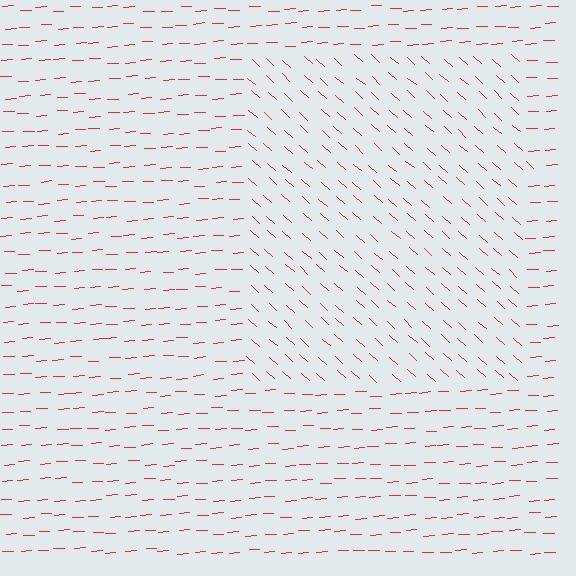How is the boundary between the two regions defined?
The boundary is defined purely by a change in line orientation (approximately 45 degrees difference). All lines are the same color and thickness.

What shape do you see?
I see a rectangle.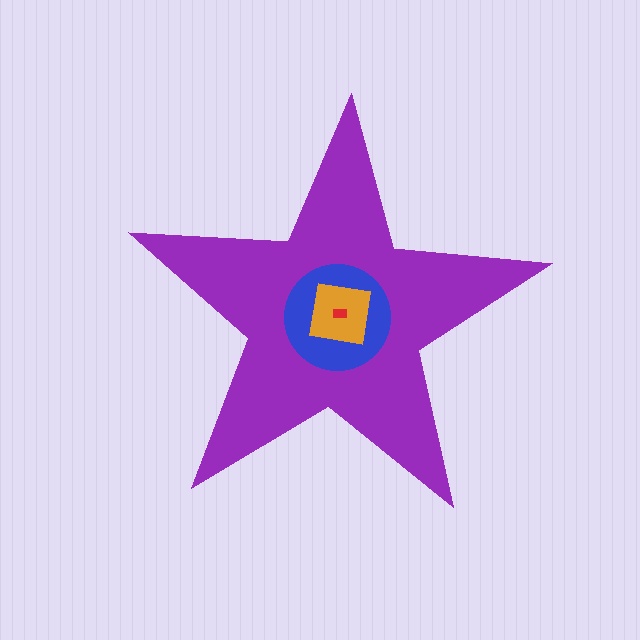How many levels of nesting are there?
4.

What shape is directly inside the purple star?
The blue circle.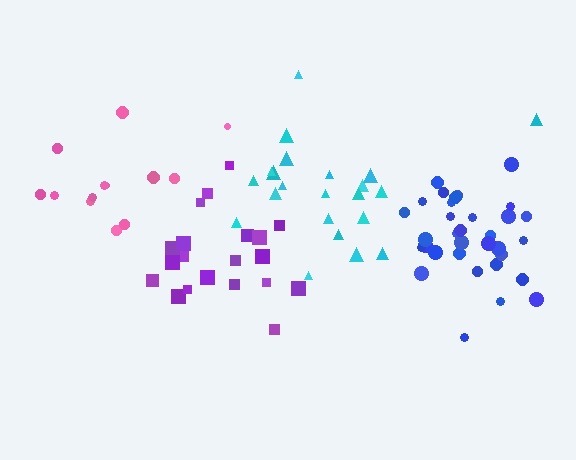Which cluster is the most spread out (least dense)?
Cyan.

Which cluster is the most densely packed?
Blue.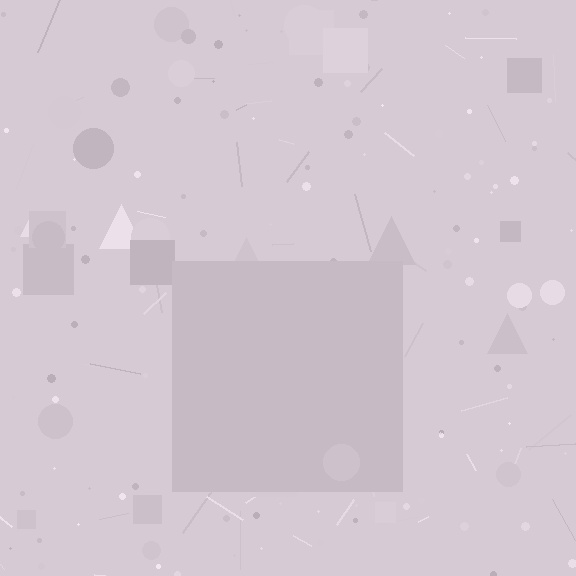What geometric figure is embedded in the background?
A square is embedded in the background.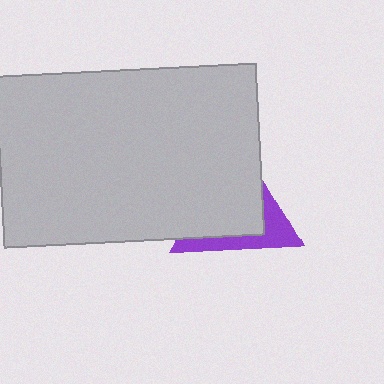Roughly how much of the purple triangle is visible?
A small part of it is visible (roughly 30%).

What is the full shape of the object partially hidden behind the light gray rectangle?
The partially hidden object is a purple triangle.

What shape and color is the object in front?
The object in front is a light gray rectangle.